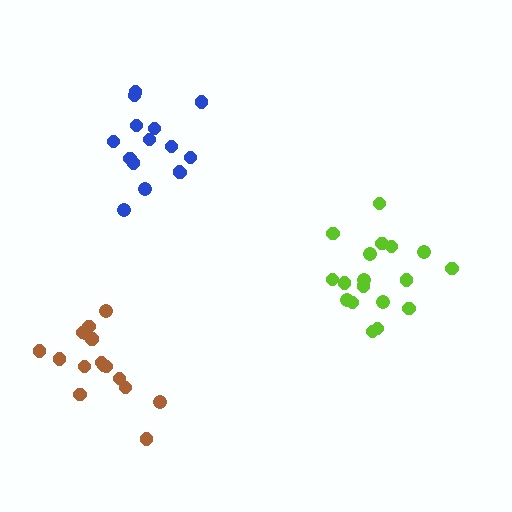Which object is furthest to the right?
The lime cluster is rightmost.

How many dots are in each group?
Group 1: 18 dots, Group 2: 17 dots, Group 3: 15 dots (50 total).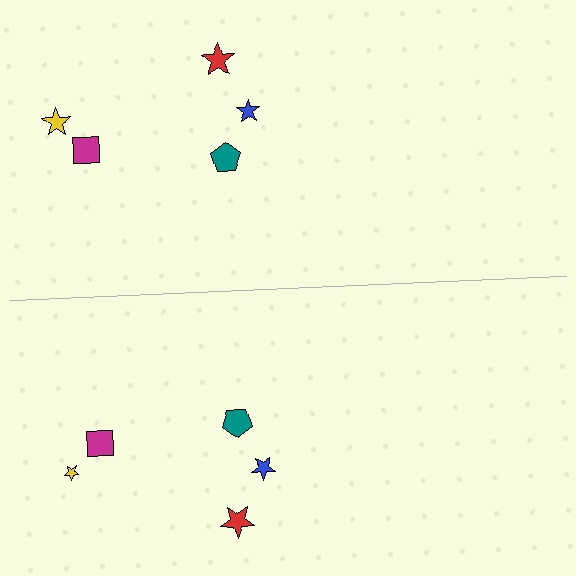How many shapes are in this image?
There are 10 shapes in this image.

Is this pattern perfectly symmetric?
No, the pattern is not perfectly symmetric. The yellow star on the bottom side has a different size than its mirror counterpart.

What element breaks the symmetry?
The yellow star on the bottom side has a different size than its mirror counterpart.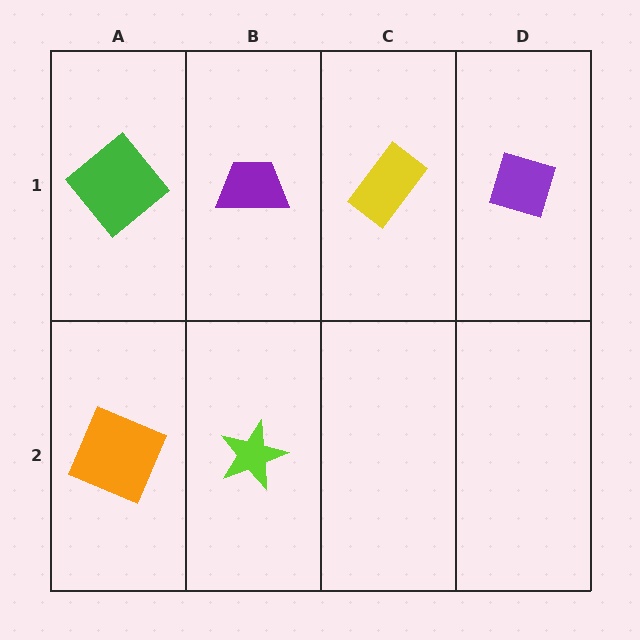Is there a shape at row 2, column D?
No, that cell is empty.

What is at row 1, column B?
A purple trapezoid.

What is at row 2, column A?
An orange square.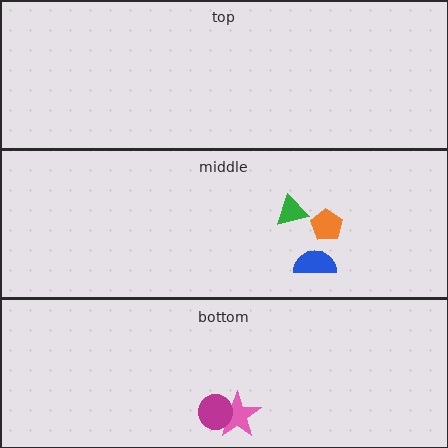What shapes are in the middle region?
The green triangle, the blue semicircle, the orange pentagon.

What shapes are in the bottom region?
The pink star, the magenta circle.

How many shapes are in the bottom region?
2.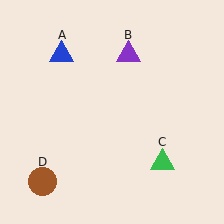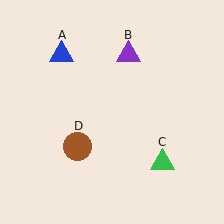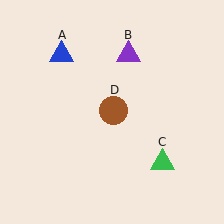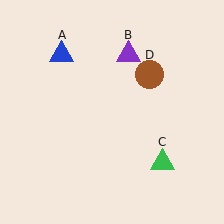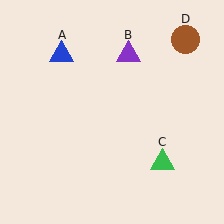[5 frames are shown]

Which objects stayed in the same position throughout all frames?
Blue triangle (object A) and purple triangle (object B) and green triangle (object C) remained stationary.